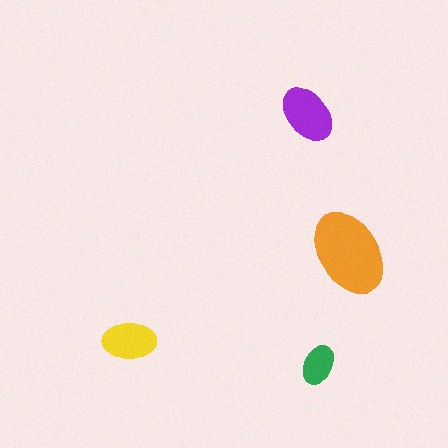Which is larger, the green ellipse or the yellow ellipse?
The yellow one.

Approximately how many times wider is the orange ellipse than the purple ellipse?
About 1.5 times wider.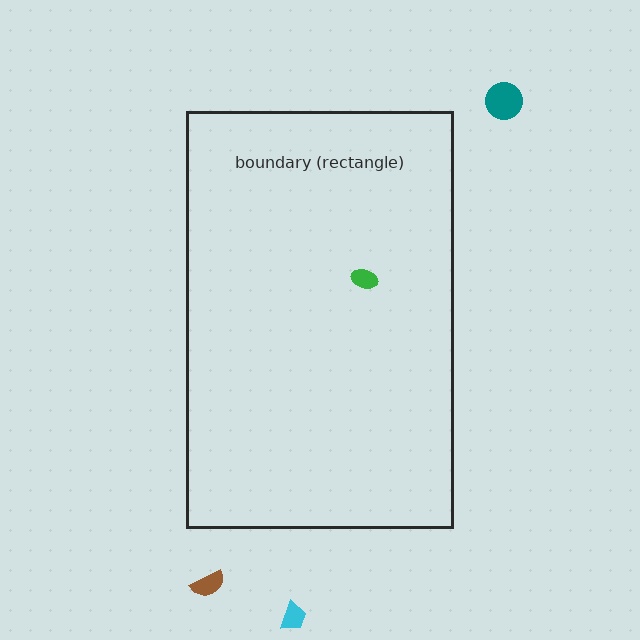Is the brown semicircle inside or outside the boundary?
Outside.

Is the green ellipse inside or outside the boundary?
Inside.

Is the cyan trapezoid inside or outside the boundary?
Outside.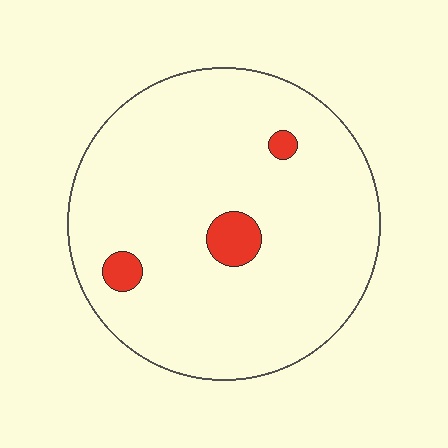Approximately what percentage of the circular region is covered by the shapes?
Approximately 5%.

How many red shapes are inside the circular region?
3.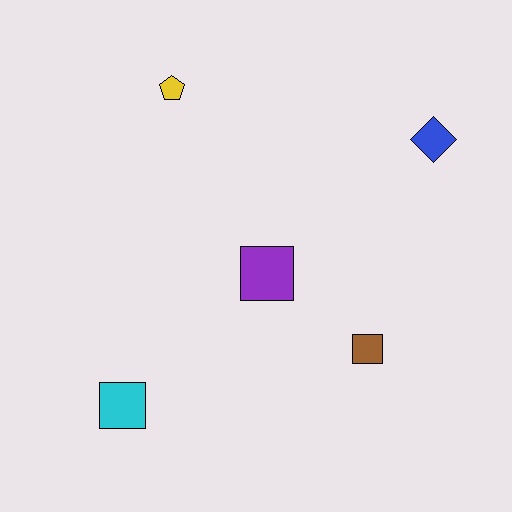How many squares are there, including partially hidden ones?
There are 3 squares.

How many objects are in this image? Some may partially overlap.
There are 5 objects.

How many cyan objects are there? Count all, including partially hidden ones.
There is 1 cyan object.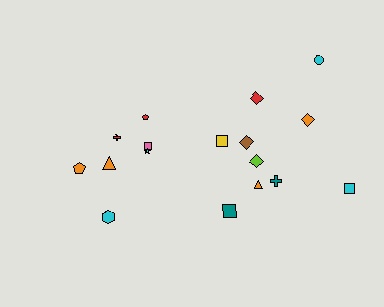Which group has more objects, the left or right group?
The right group.